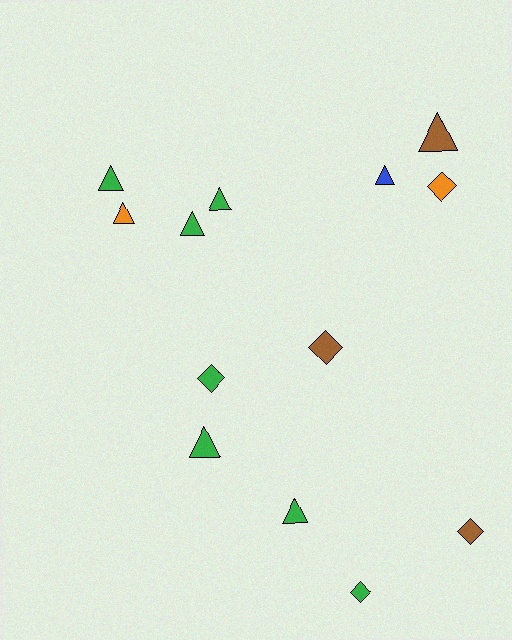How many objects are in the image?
There are 13 objects.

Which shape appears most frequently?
Triangle, with 8 objects.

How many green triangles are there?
There are 5 green triangles.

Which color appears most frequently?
Green, with 7 objects.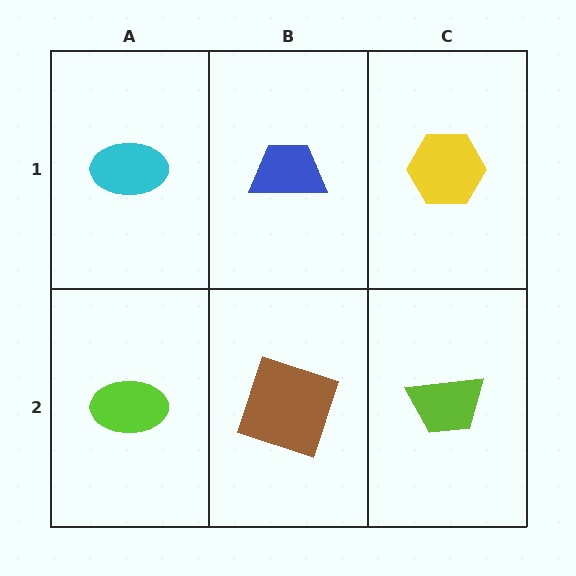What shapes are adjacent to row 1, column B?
A brown square (row 2, column B), a cyan ellipse (row 1, column A), a yellow hexagon (row 1, column C).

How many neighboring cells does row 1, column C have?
2.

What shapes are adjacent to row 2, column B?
A blue trapezoid (row 1, column B), a lime ellipse (row 2, column A), a lime trapezoid (row 2, column C).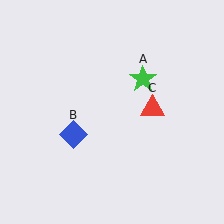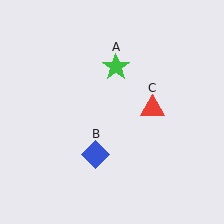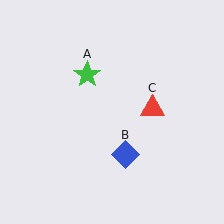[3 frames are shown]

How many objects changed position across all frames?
2 objects changed position: green star (object A), blue diamond (object B).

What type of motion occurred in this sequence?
The green star (object A), blue diamond (object B) rotated counterclockwise around the center of the scene.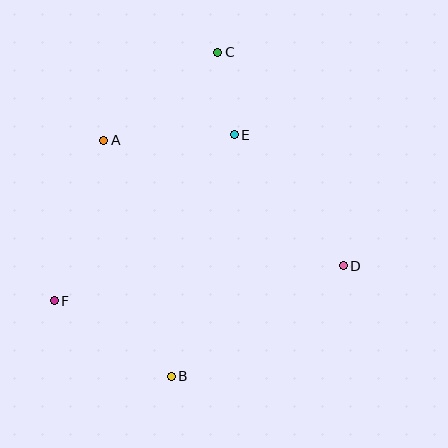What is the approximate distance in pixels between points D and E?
The distance between D and E is approximately 170 pixels.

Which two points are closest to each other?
Points C and E are closest to each other.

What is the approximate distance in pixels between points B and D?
The distance between B and D is approximately 205 pixels.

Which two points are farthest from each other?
Points B and C are farthest from each other.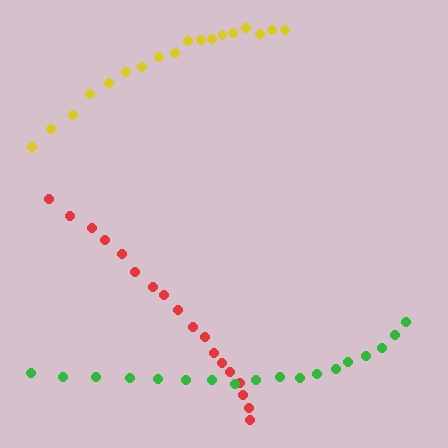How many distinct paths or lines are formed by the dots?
There are 3 distinct paths.